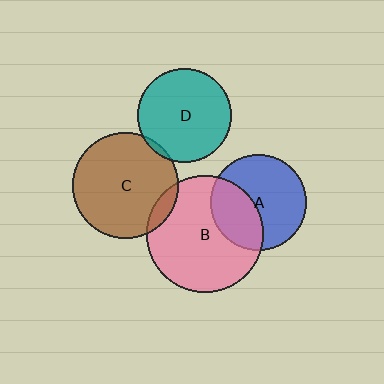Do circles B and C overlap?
Yes.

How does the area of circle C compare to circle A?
Approximately 1.2 times.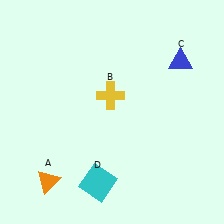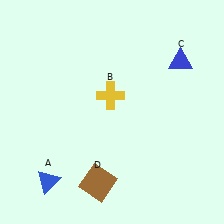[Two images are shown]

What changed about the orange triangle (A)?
In Image 1, A is orange. In Image 2, it changed to blue.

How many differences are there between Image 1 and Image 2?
There are 2 differences between the two images.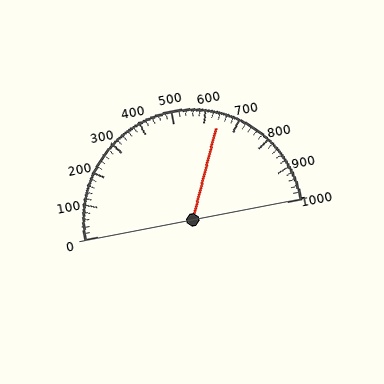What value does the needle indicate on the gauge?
The needle indicates approximately 640.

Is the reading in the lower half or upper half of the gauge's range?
The reading is in the upper half of the range (0 to 1000).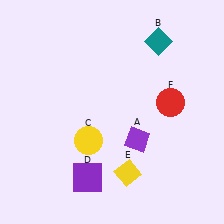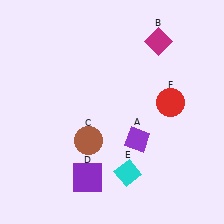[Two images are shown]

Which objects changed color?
B changed from teal to magenta. C changed from yellow to brown. E changed from yellow to cyan.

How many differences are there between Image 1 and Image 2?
There are 3 differences between the two images.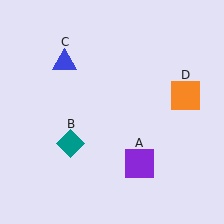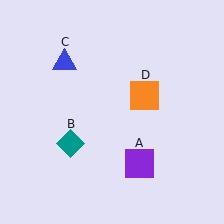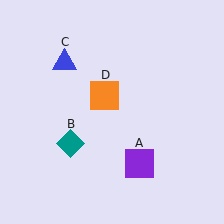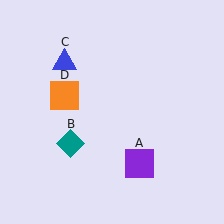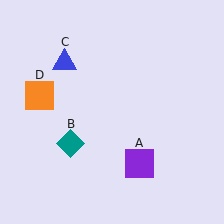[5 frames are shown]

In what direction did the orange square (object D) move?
The orange square (object D) moved left.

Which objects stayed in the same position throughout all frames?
Purple square (object A) and teal diamond (object B) and blue triangle (object C) remained stationary.